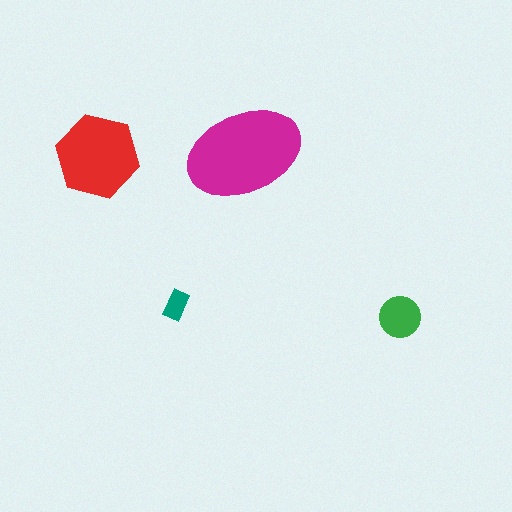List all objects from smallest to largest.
The teal rectangle, the green circle, the red hexagon, the magenta ellipse.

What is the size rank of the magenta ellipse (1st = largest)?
1st.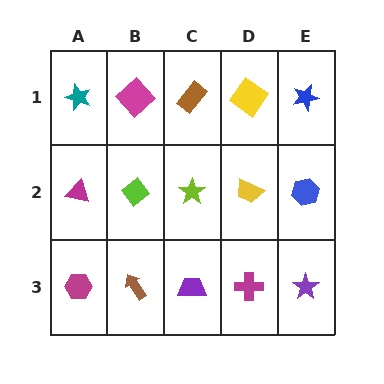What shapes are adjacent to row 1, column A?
A magenta triangle (row 2, column A), a magenta diamond (row 1, column B).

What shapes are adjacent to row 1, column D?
A yellow trapezoid (row 2, column D), a brown rectangle (row 1, column C), a blue star (row 1, column E).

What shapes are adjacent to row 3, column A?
A magenta triangle (row 2, column A), a brown arrow (row 3, column B).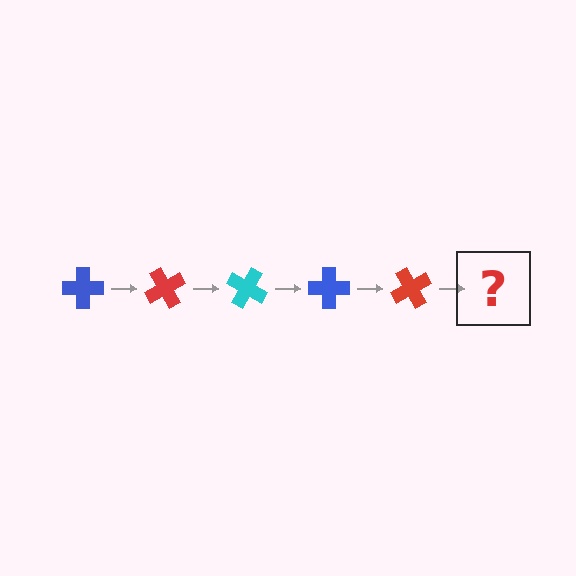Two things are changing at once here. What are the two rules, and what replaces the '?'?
The two rules are that it rotates 60 degrees each step and the color cycles through blue, red, and cyan. The '?' should be a cyan cross, rotated 300 degrees from the start.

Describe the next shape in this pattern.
It should be a cyan cross, rotated 300 degrees from the start.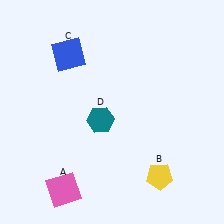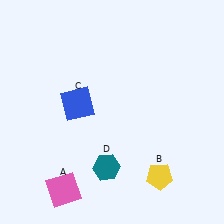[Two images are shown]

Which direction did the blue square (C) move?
The blue square (C) moved down.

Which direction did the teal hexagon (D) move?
The teal hexagon (D) moved down.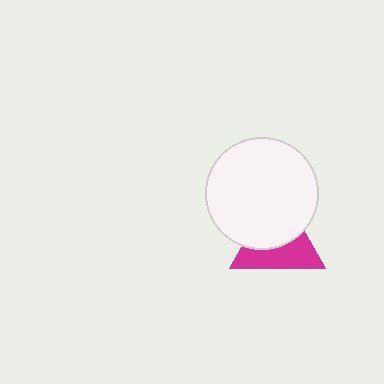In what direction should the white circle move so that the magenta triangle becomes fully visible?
The white circle should move up. That is the shortest direction to clear the overlap and leave the magenta triangle fully visible.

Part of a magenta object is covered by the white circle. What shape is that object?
It is a triangle.